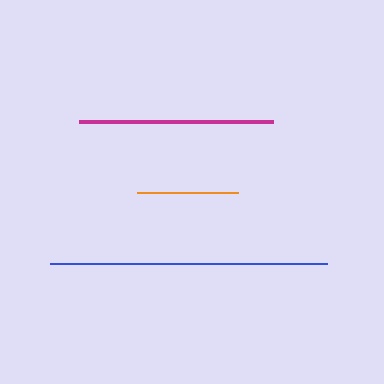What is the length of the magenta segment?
The magenta segment is approximately 194 pixels long.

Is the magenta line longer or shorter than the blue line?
The blue line is longer than the magenta line.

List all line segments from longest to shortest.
From longest to shortest: blue, magenta, orange.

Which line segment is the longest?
The blue line is the longest at approximately 277 pixels.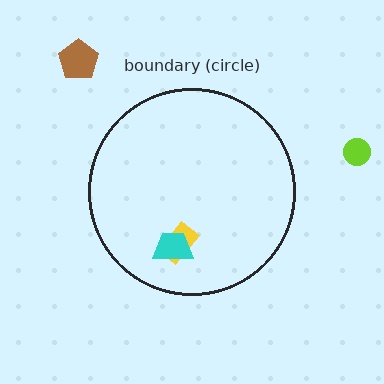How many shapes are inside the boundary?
2 inside, 2 outside.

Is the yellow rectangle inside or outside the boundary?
Inside.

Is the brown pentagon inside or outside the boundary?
Outside.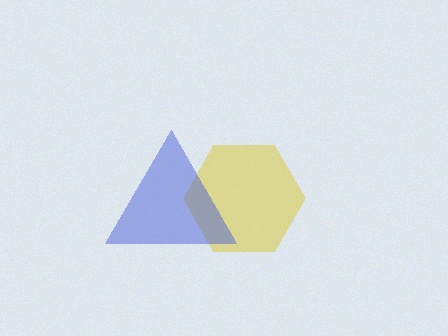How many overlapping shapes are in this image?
There are 2 overlapping shapes in the image.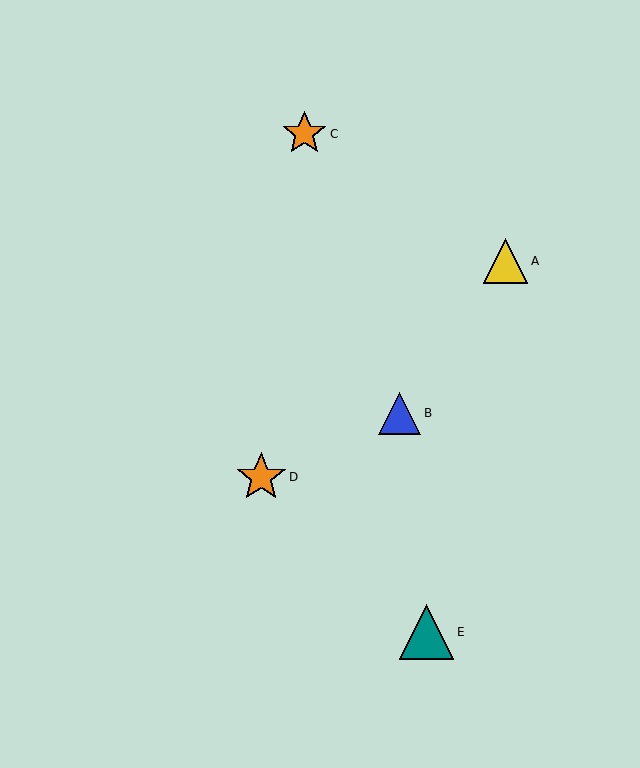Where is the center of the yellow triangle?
The center of the yellow triangle is at (506, 261).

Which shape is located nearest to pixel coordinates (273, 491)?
The orange star (labeled D) at (261, 477) is nearest to that location.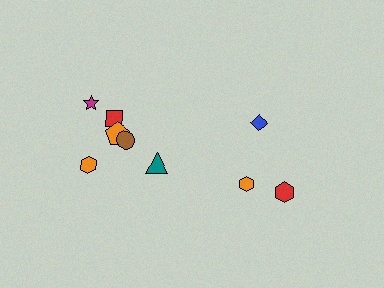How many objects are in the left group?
There are 6 objects.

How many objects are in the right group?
There are 3 objects.